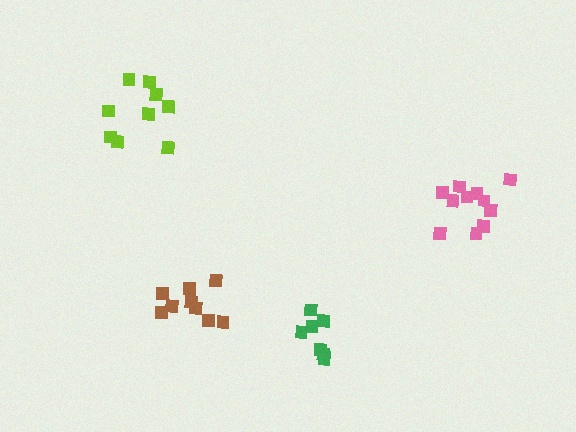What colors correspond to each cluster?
The clusters are colored: green, brown, pink, lime.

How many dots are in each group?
Group 1: 8 dots, Group 2: 9 dots, Group 3: 11 dots, Group 4: 9 dots (37 total).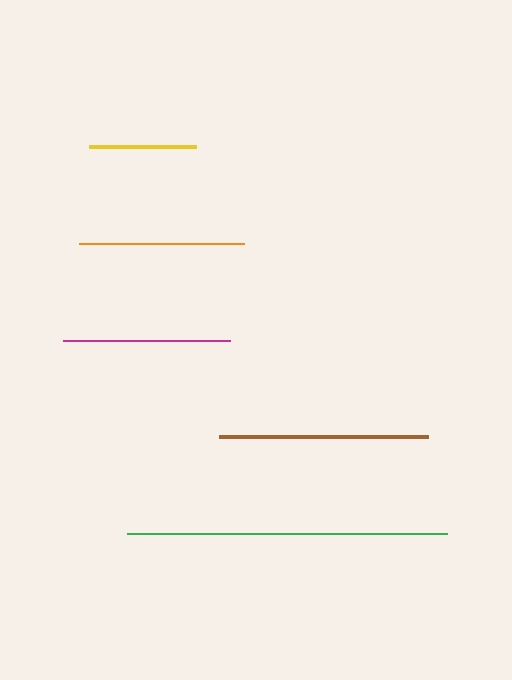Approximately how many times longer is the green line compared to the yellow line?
The green line is approximately 3.0 times the length of the yellow line.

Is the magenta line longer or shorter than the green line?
The green line is longer than the magenta line.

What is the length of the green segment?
The green segment is approximately 320 pixels long.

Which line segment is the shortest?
The yellow line is the shortest at approximately 107 pixels.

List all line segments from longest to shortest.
From longest to shortest: green, brown, magenta, orange, yellow.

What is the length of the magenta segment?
The magenta segment is approximately 167 pixels long.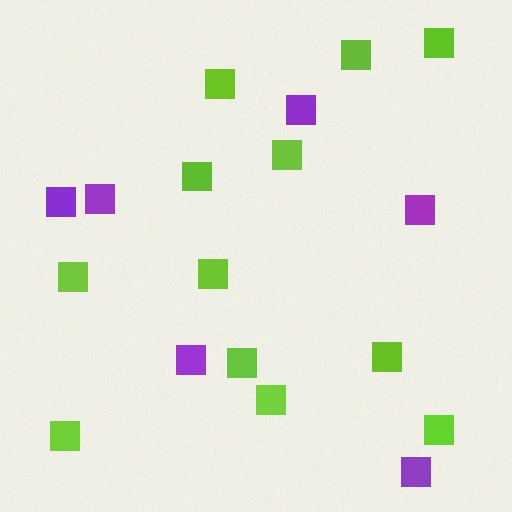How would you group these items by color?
There are 2 groups: one group of lime squares (12) and one group of purple squares (6).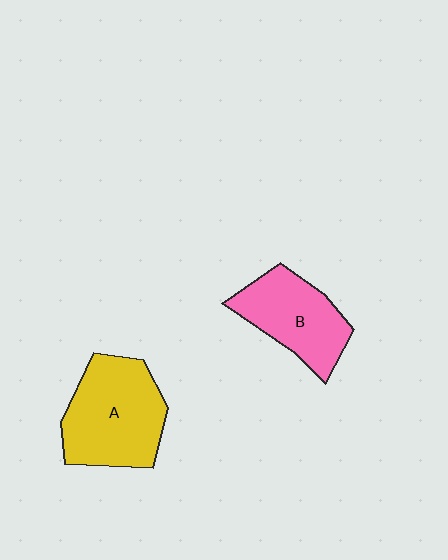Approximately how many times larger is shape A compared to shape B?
Approximately 1.3 times.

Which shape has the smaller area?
Shape B (pink).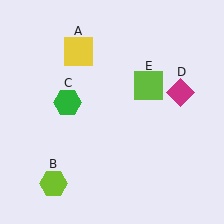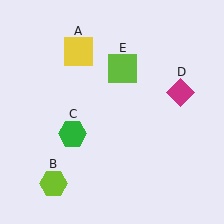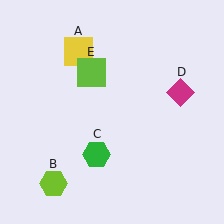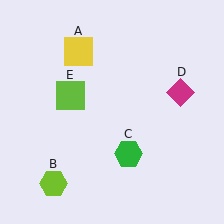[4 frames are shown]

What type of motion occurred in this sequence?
The green hexagon (object C), lime square (object E) rotated counterclockwise around the center of the scene.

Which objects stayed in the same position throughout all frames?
Yellow square (object A) and lime hexagon (object B) and magenta diamond (object D) remained stationary.